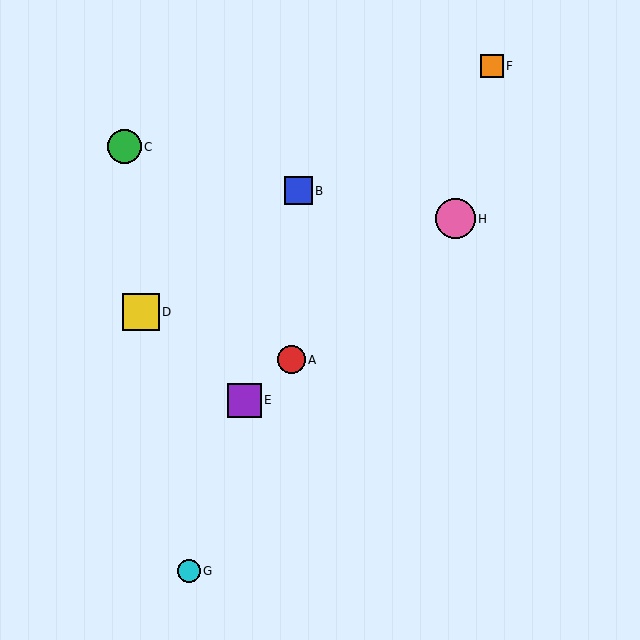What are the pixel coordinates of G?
Object G is at (189, 571).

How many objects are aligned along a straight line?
3 objects (A, E, H) are aligned along a straight line.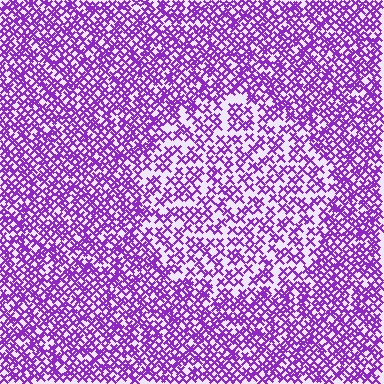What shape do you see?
I see a circle.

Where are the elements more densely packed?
The elements are more densely packed outside the circle boundary.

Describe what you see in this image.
The image contains small purple elements arranged at two different densities. A circle-shaped region is visible where the elements are less densely packed than the surrounding area.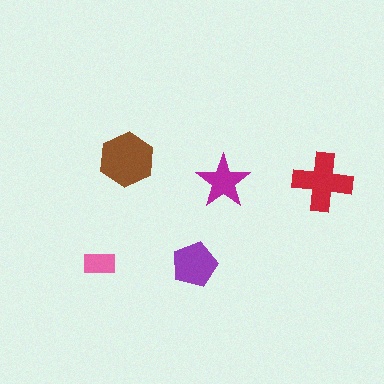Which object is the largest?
The brown hexagon.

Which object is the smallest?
The pink rectangle.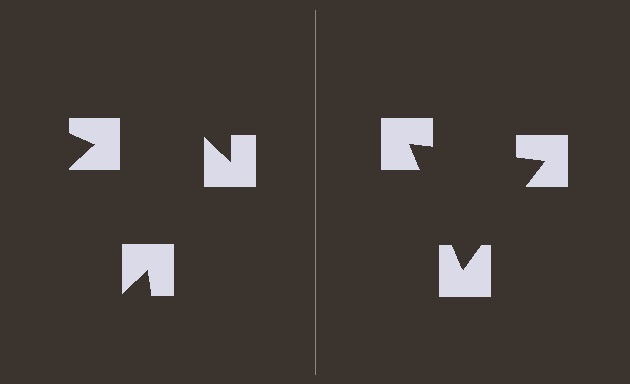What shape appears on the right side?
An illusory triangle.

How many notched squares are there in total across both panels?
6 — 3 on each side.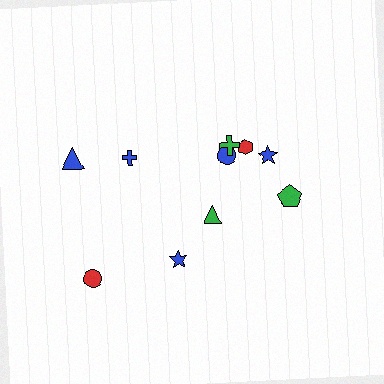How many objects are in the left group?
There are 4 objects.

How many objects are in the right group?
There are 6 objects.